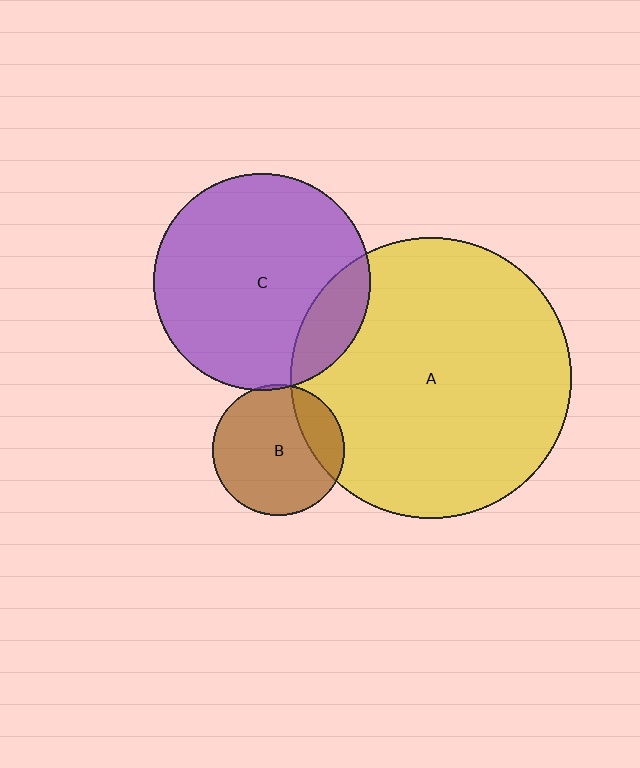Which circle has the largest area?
Circle A (yellow).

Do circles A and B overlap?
Yes.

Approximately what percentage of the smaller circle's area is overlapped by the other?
Approximately 20%.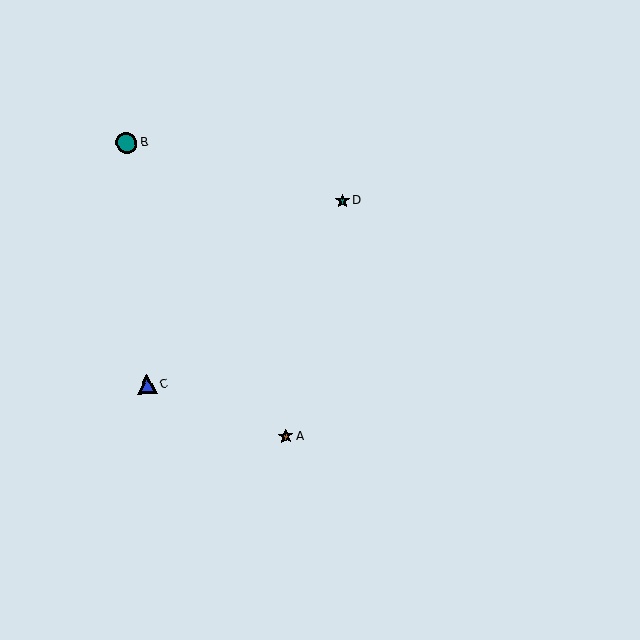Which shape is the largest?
The teal circle (labeled B) is the largest.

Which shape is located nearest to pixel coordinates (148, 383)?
The blue triangle (labeled C) at (147, 384) is nearest to that location.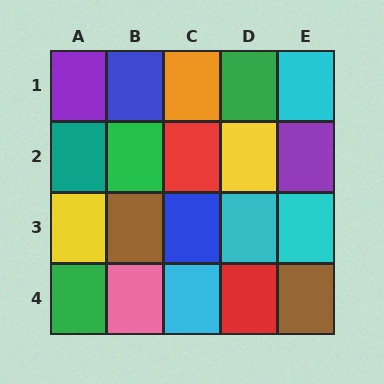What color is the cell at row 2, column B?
Green.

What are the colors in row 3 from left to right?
Yellow, brown, blue, cyan, cyan.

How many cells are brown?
2 cells are brown.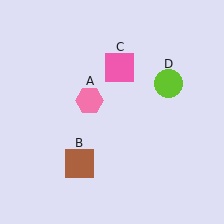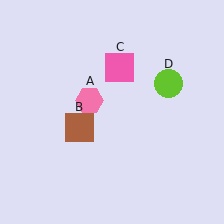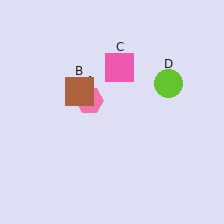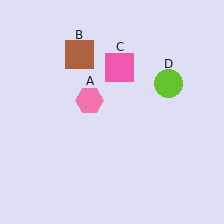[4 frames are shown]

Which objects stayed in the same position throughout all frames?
Pink hexagon (object A) and pink square (object C) and lime circle (object D) remained stationary.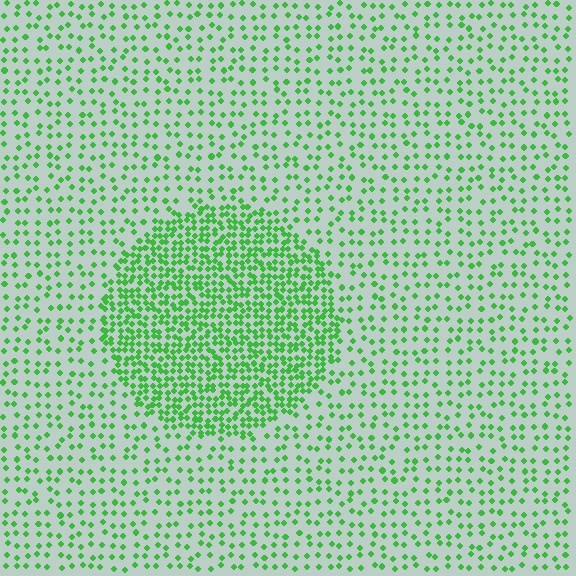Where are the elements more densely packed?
The elements are more densely packed inside the circle boundary.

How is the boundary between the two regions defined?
The boundary is defined by a change in element density (approximately 2.5x ratio). All elements are the same color, size, and shape.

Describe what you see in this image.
The image contains small green elements arranged at two different densities. A circle-shaped region is visible where the elements are more densely packed than the surrounding area.